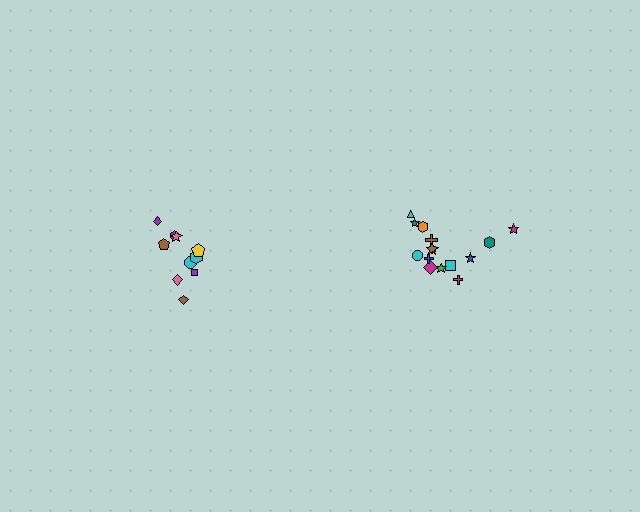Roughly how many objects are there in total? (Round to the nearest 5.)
Roughly 25 objects in total.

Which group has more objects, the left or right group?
The right group.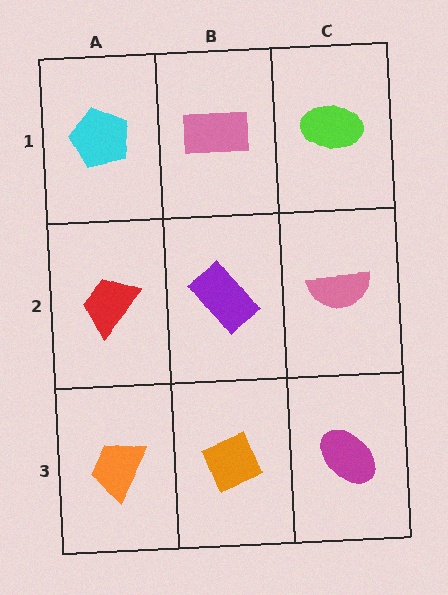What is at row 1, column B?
A pink rectangle.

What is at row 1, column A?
A cyan pentagon.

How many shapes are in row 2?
3 shapes.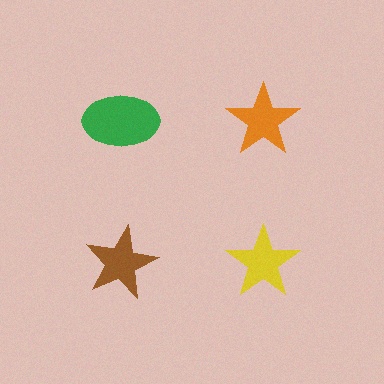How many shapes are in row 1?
2 shapes.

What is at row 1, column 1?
A green ellipse.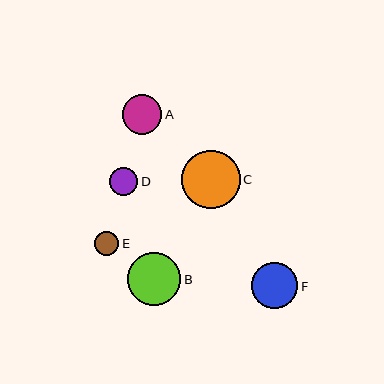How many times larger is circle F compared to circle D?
Circle F is approximately 1.6 times the size of circle D.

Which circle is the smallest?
Circle E is the smallest with a size of approximately 24 pixels.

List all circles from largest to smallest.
From largest to smallest: C, B, F, A, D, E.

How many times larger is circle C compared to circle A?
Circle C is approximately 1.5 times the size of circle A.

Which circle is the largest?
Circle C is the largest with a size of approximately 59 pixels.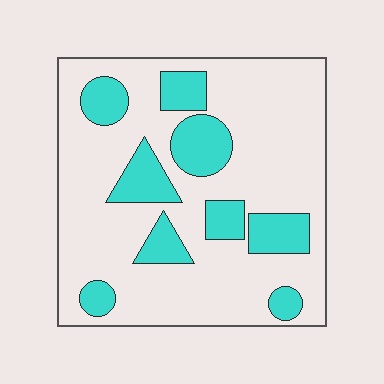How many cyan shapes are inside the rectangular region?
9.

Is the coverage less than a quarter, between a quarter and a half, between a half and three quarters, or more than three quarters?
Less than a quarter.